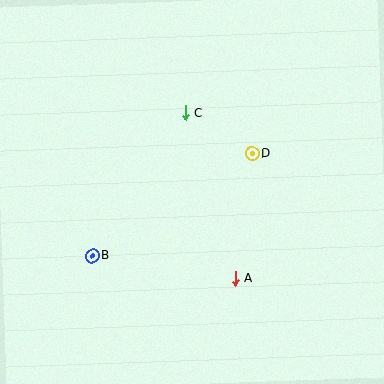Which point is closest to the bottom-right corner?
Point A is closest to the bottom-right corner.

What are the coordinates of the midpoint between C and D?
The midpoint between C and D is at (219, 133).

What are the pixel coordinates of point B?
Point B is at (93, 256).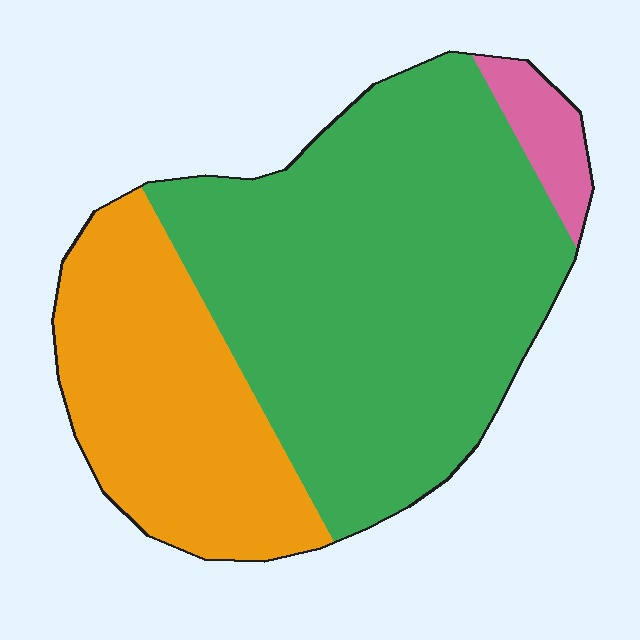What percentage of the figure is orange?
Orange takes up about one third (1/3) of the figure.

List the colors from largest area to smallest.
From largest to smallest: green, orange, pink.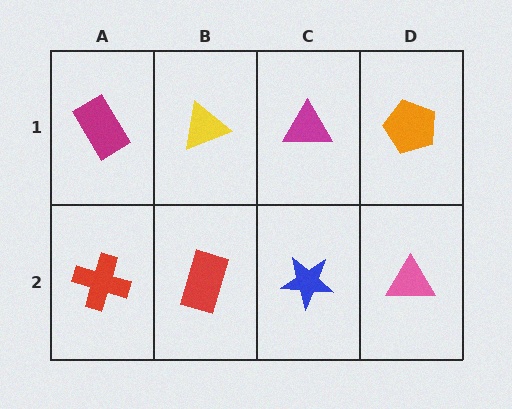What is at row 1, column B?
A yellow triangle.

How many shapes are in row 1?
4 shapes.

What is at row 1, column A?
A magenta rectangle.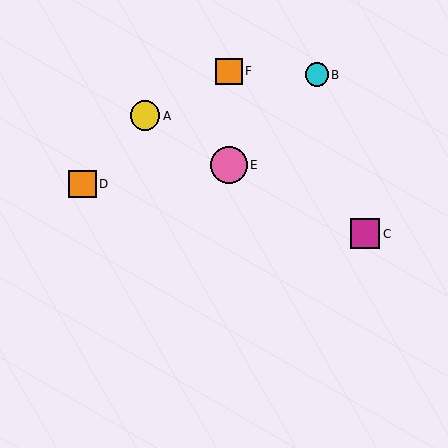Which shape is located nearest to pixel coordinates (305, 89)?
The cyan circle (labeled B) at (317, 75) is nearest to that location.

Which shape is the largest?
The pink circle (labeled E) is the largest.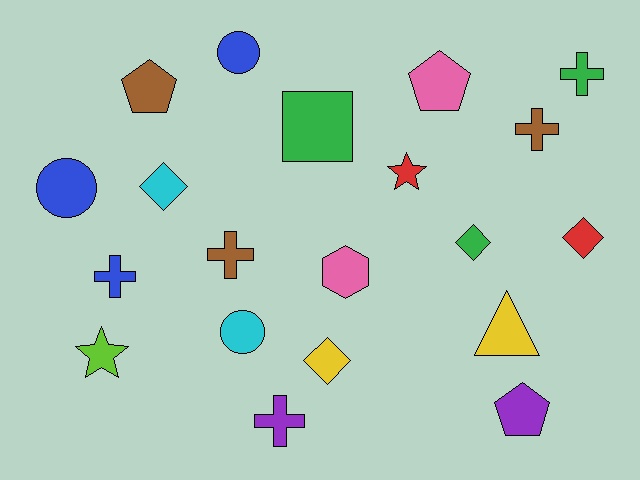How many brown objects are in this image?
There are 3 brown objects.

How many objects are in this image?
There are 20 objects.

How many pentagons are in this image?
There are 3 pentagons.